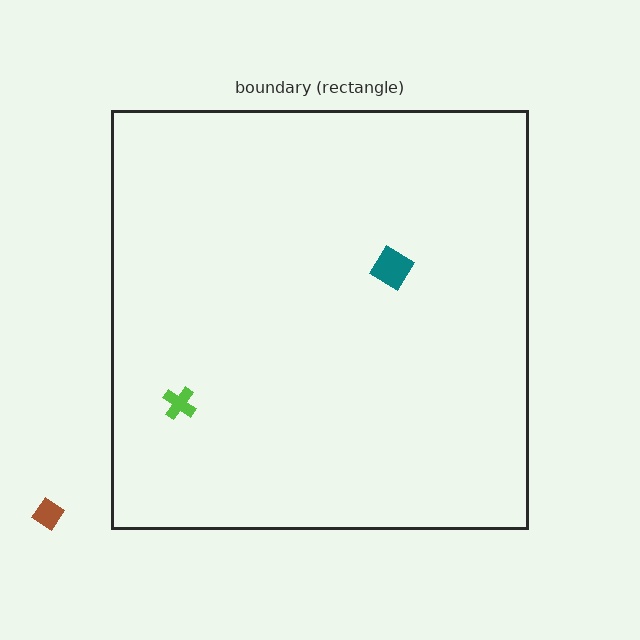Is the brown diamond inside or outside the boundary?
Outside.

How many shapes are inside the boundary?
2 inside, 1 outside.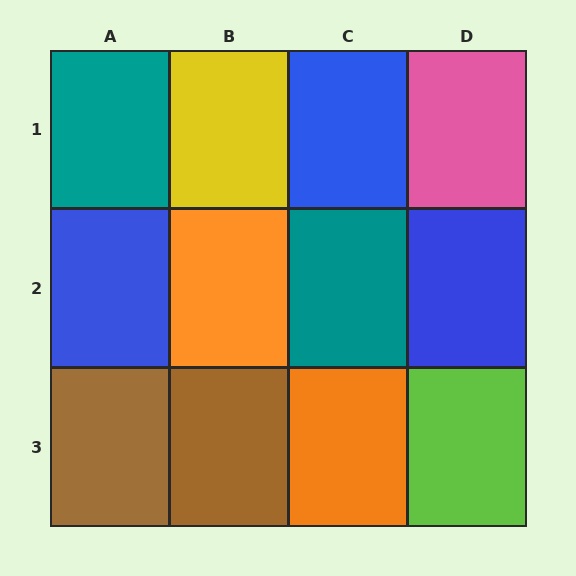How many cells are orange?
2 cells are orange.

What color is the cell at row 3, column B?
Brown.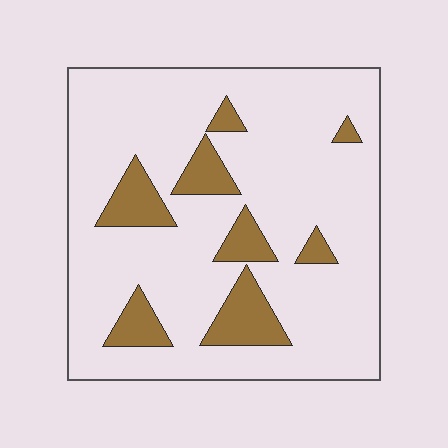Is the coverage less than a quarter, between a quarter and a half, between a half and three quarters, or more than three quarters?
Less than a quarter.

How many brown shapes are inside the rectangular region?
8.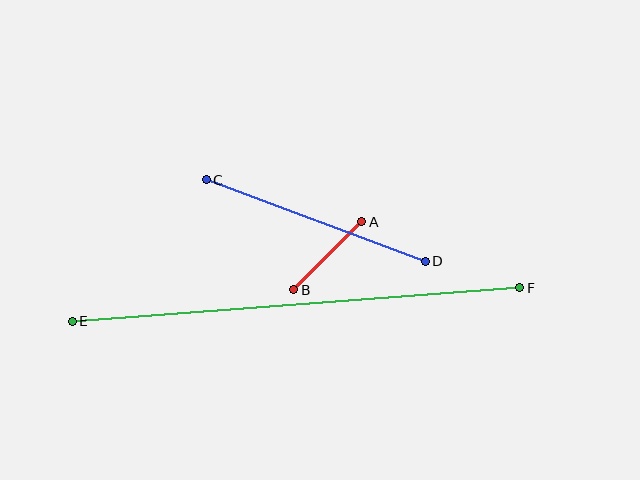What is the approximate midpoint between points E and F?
The midpoint is at approximately (296, 305) pixels.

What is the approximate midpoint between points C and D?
The midpoint is at approximately (316, 221) pixels.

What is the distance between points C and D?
The distance is approximately 234 pixels.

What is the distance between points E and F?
The distance is approximately 449 pixels.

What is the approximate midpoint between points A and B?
The midpoint is at approximately (328, 256) pixels.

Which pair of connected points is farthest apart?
Points E and F are farthest apart.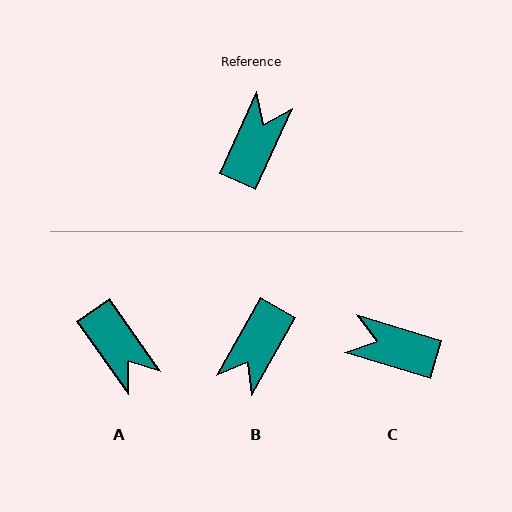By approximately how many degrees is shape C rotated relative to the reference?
Approximately 97 degrees counter-clockwise.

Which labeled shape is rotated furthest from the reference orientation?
B, about 175 degrees away.